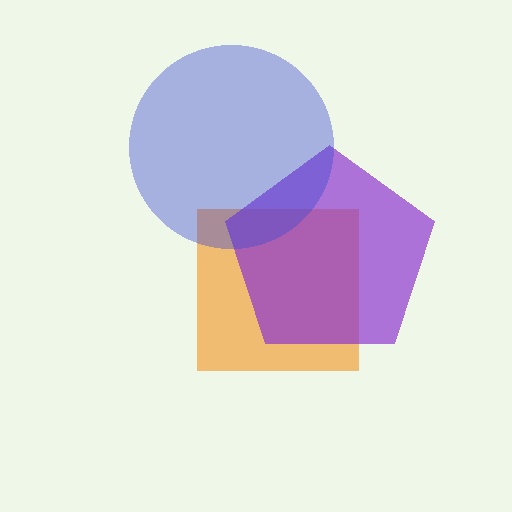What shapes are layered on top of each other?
The layered shapes are: an orange square, a purple pentagon, a blue circle.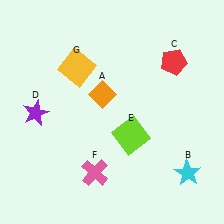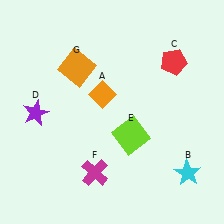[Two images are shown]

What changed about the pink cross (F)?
In Image 1, F is pink. In Image 2, it changed to magenta.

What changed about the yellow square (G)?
In Image 1, G is yellow. In Image 2, it changed to orange.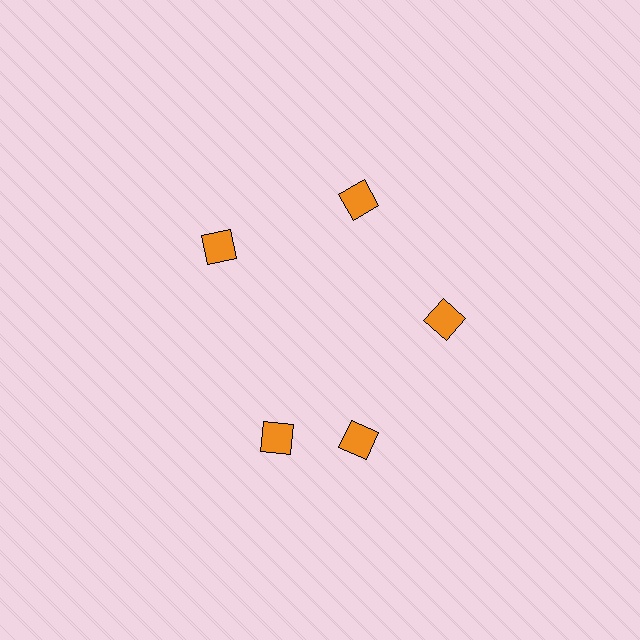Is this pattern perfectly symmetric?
No. The 5 orange diamonds are arranged in a ring, but one element near the 8 o'clock position is rotated out of alignment along the ring, breaking the 5-fold rotational symmetry.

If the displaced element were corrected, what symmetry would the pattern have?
It would have 5-fold rotational symmetry — the pattern would map onto itself every 72 degrees.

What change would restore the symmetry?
The symmetry would be restored by rotating it back into even spacing with its neighbors so that all 5 diamonds sit at equal angles and equal distance from the center.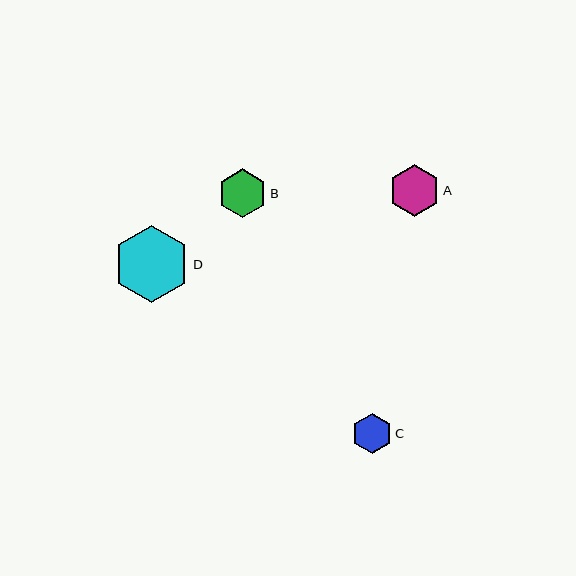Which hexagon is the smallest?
Hexagon C is the smallest with a size of approximately 40 pixels.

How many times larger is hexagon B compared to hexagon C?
Hexagon B is approximately 1.2 times the size of hexagon C.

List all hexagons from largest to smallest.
From largest to smallest: D, A, B, C.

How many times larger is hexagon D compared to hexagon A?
Hexagon D is approximately 1.5 times the size of hexagon A.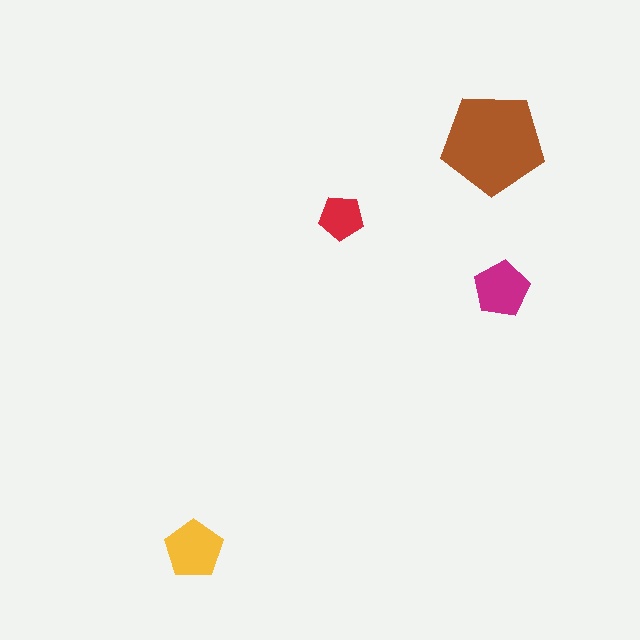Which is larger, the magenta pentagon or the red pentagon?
The magenta one.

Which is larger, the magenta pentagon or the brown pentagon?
The brown one.